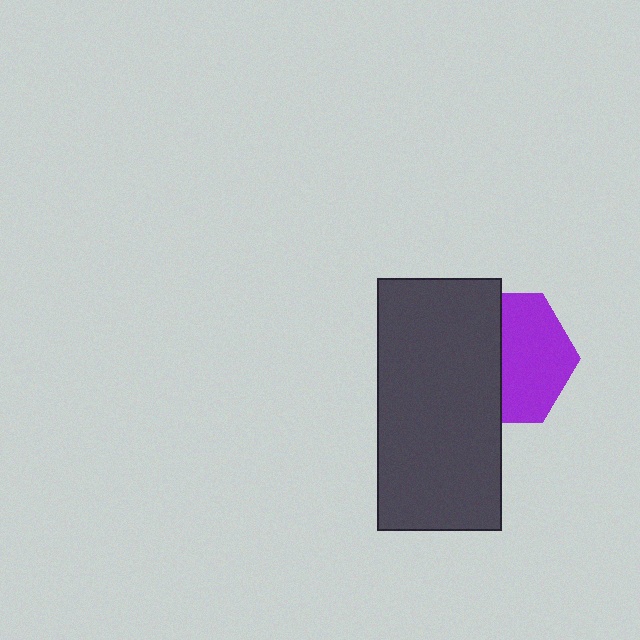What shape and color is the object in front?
The object in front is a dark gray rectangle.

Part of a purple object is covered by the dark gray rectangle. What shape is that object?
It is a hexagon.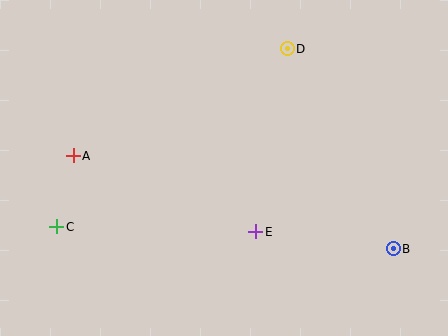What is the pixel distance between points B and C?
The distance between B and C is 337 pixels.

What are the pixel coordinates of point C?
Point C is at (57, 227).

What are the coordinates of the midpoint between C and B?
The midpoint between C and B is at (225, 238).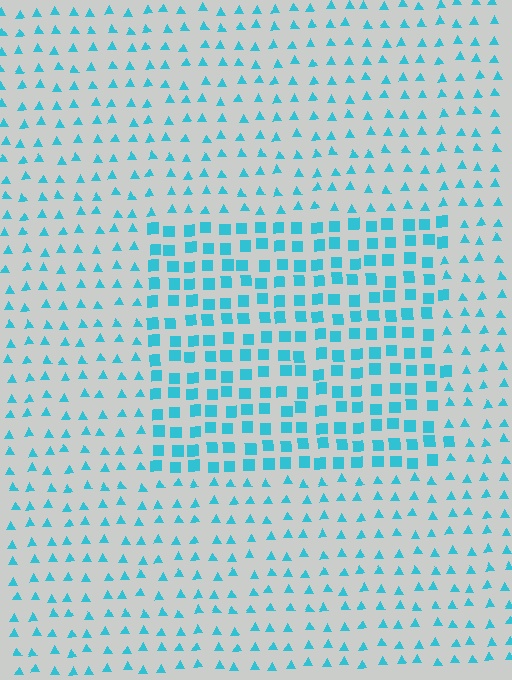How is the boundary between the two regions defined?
The boundary is defined by a change in element shape: squares inside vs. triangles outside. All elements share the same color and spacing.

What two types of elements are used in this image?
The image uses squares inside the rectangle region and triangles outside it.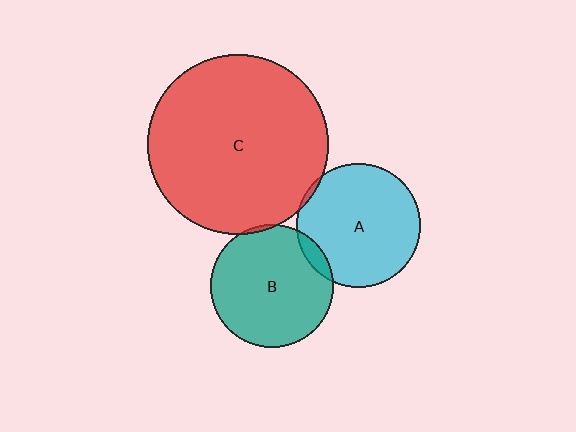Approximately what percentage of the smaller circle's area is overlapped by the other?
Approximately 5%.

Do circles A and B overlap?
Yes.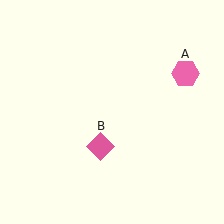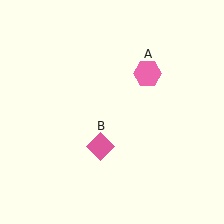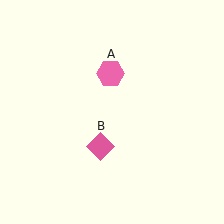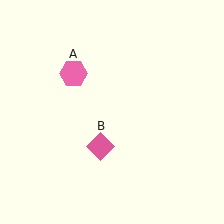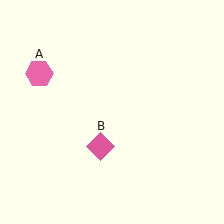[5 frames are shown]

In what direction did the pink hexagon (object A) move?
The pink hexagon (object A) moved left.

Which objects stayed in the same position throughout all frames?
Pink diamond (object B) remained stationary.